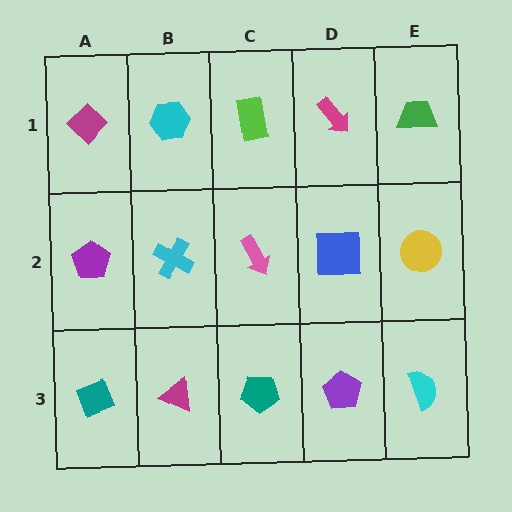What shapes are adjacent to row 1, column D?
A blue square (row 2, column D), a lime rectangle (row 1, column C), a green trapezoid (row 1, column E).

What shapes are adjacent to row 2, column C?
A lime rectangle (row 1, column C), a teal pentagon (row 3, column C), a cyan cross (row 2, column B), a blue square (row 2, column D).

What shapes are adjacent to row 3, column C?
A pink arrow (row 2, column C), a magenta triangle (row 3, column B), a purple pentagon (row 3, column D).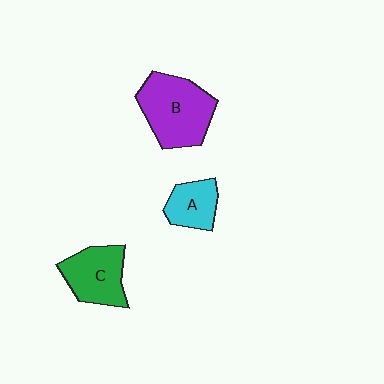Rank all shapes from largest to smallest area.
From largest to smallest: B (purple), C (green), A (cyan).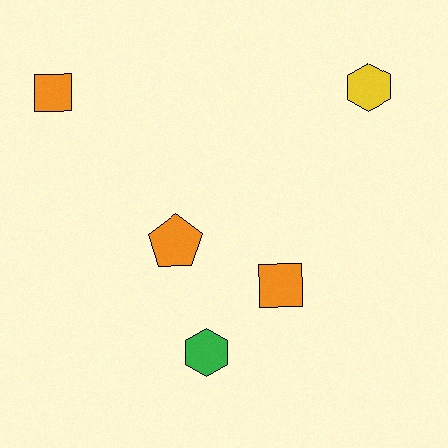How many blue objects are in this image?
There are no blue objects.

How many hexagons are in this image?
There are 2 hexagons.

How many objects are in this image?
There are 5 objects.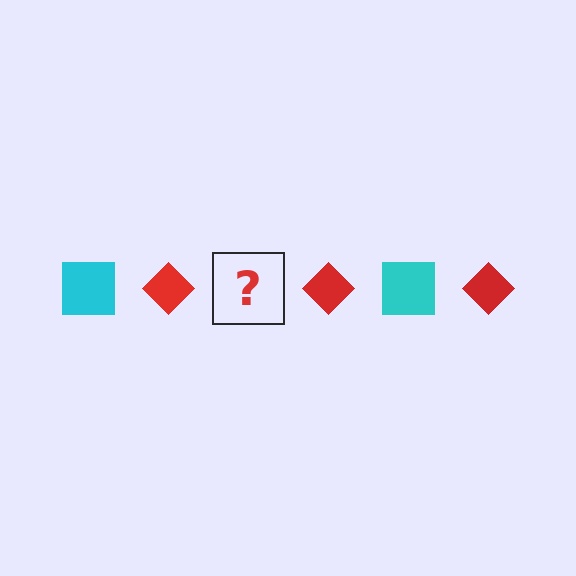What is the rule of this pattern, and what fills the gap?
The rule is that the pattern alternates between cyan square and red diamond. The gap should be filled with a cyan square.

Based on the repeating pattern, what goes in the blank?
The blank should be a cyan square.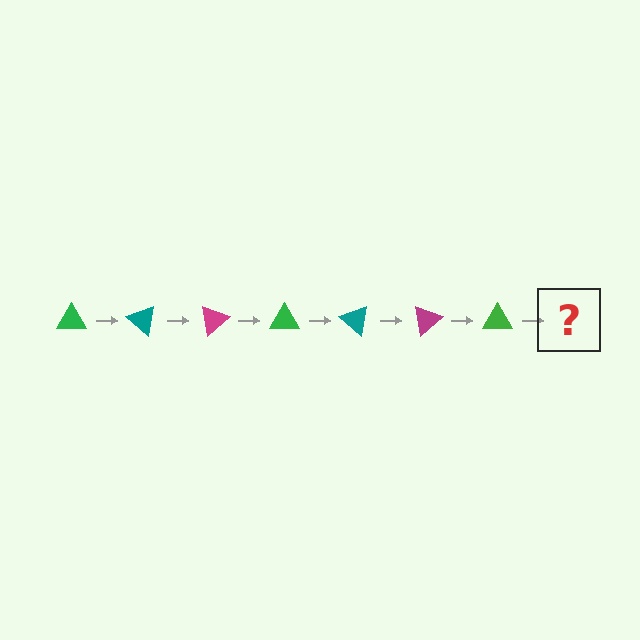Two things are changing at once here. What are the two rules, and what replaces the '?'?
The two rules are that it rotates 40 degrees each step and the color cycles through green, teal, and magenta. The '?' should be a teal triangle, rotated 280 degrees from the start.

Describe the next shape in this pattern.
It should be a teal triangle, rotated 280 degrees from the start.